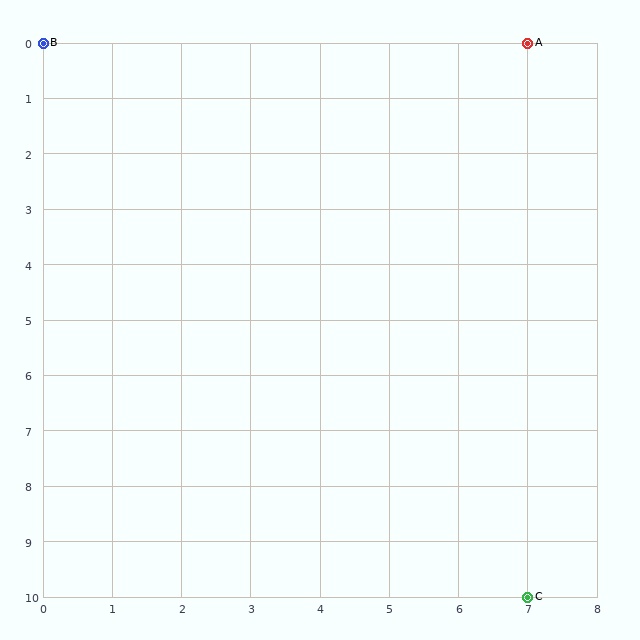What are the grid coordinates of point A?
Point A is at grid coordinates (7, 0).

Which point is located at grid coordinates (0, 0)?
Point B is at (0, 0).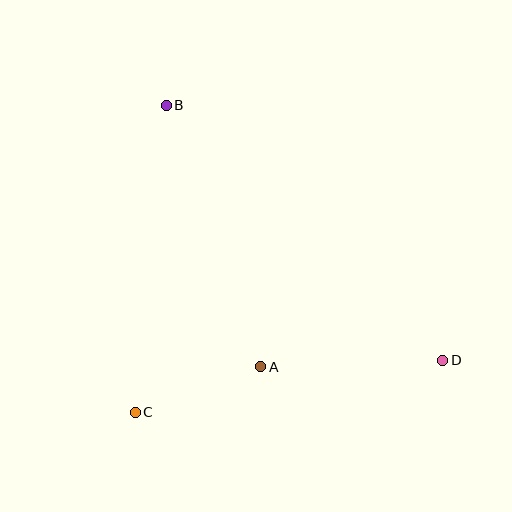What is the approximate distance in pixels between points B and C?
The distance between B and C is approximately 308 pixels.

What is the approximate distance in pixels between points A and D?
The distance between A and D is approximately 182 pixels.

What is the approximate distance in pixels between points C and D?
The distance between C and D is approximately 312 pixels.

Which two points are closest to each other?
Points A and C are closest to each other.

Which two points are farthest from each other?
Points B and D are farthest from each other.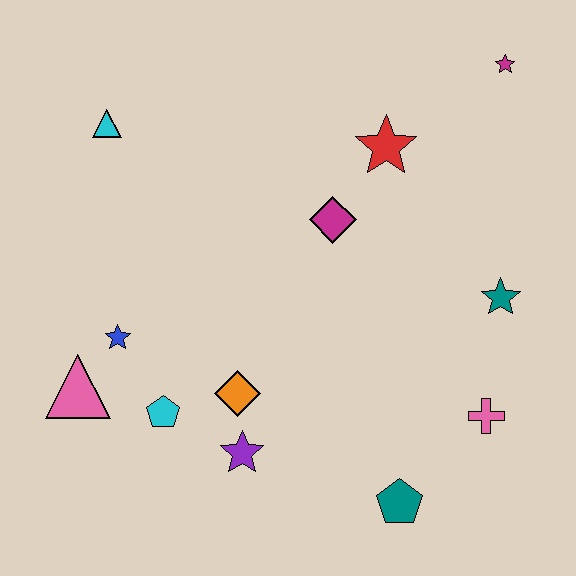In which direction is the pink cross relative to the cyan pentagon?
The pink cross is to the right of the cyan pentagon.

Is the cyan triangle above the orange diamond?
Yes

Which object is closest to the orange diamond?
The purple star is closest to the orange diamond.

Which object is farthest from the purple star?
The magenta star is farthest from the purple star.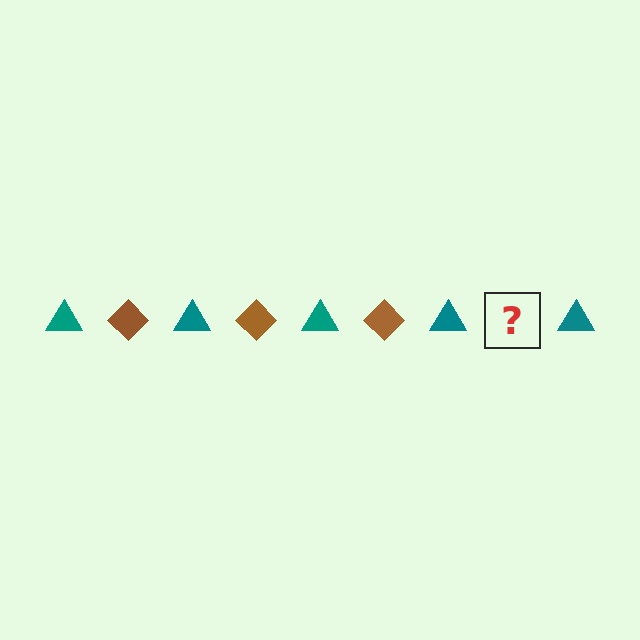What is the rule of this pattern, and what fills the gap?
The rule is that the pattern alternates between teal triangle and brown diamond. The gap should be filled with a brown diamond.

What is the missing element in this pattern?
The missing element is a brown diamond.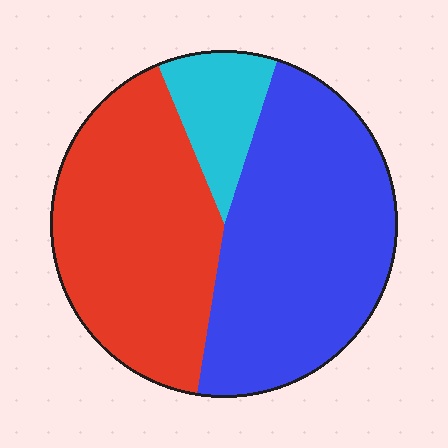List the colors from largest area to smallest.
From largest to smallest: blue, red, cyan.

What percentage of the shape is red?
Red covers about 40% of the shape.